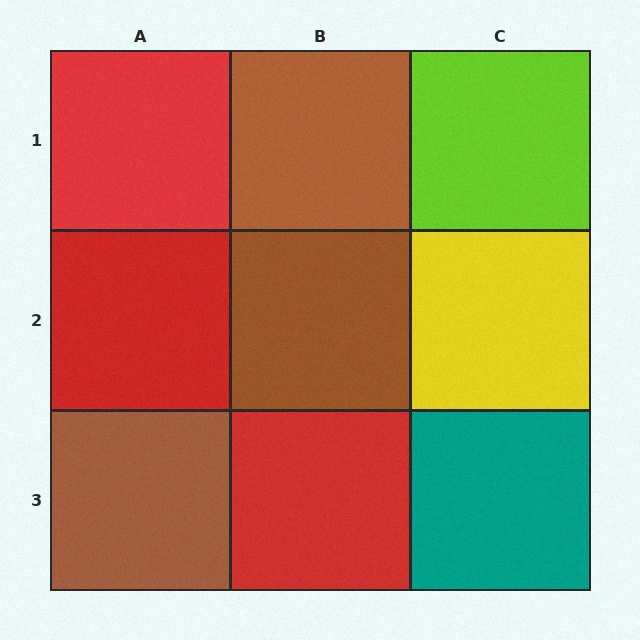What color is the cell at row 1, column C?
Lime.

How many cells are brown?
3 cells are brown.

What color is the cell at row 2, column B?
Brown.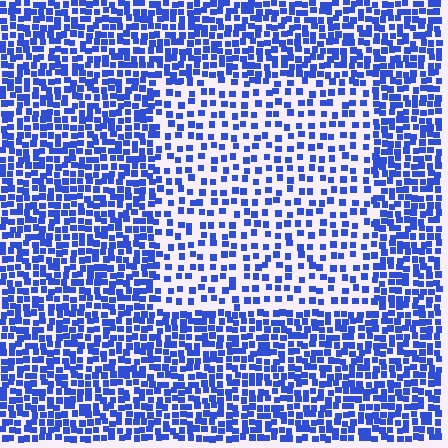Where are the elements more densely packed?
The elements are more densely packed outside the rectangle boundary.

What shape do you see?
I see a rectangle.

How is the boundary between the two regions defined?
The boundary is defined by a change in element density (approximately 2.0x ratio). All elements are the same color, size, and shape.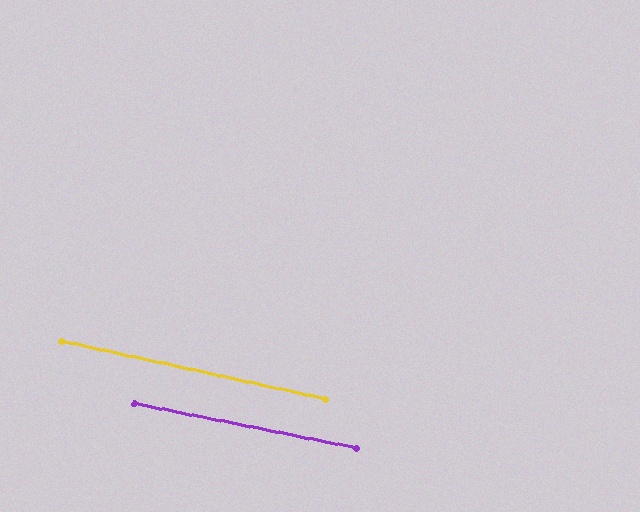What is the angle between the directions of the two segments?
Approximately 1 degree.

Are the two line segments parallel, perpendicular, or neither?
Parallel — their directions differ by only 1.0°.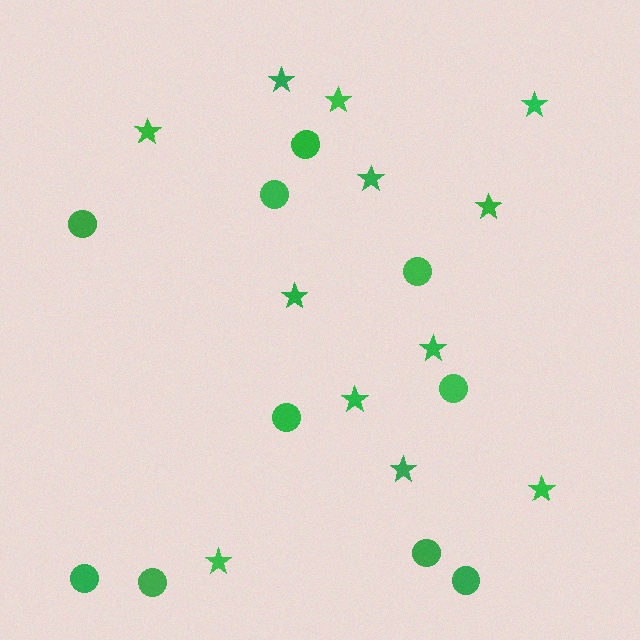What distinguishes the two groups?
There are 2 groups: one group of stars (12) and one group of circles (10).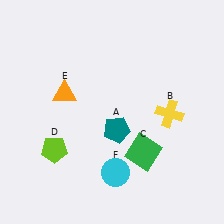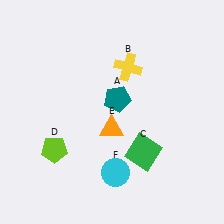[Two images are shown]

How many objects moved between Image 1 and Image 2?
3 objects moved between the two images.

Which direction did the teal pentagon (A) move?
The teal pentagon (A) moved up.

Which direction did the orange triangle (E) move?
The orange triangle (E) moved right.